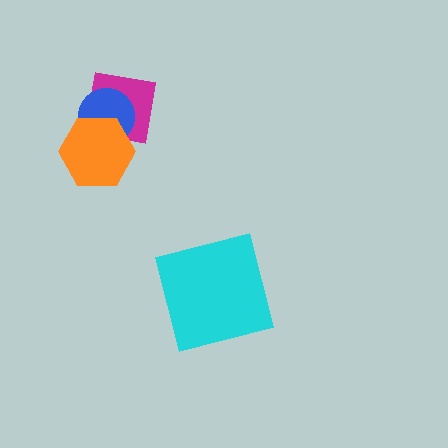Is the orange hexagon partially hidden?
No, no other shape covers it.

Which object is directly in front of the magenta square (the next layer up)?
The blue circle is directly in front of the magenta square.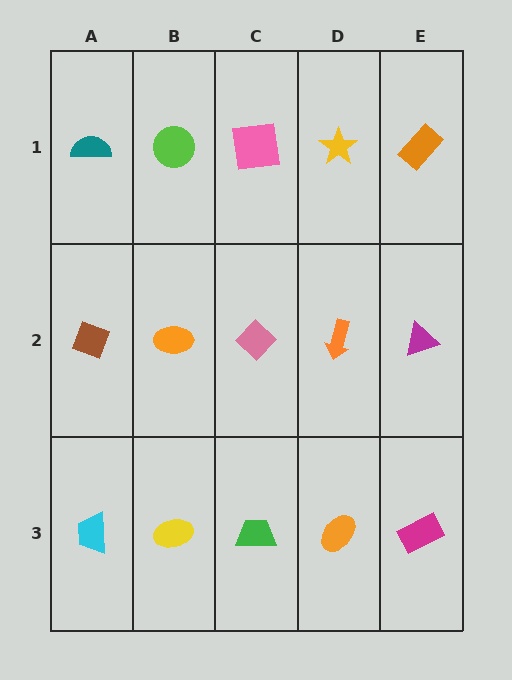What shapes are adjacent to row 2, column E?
An orange rectangle (row 1, column E), a magenta rectangle (row 3, column E), an orange arrow (row 2, column D).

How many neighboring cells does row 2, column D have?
4.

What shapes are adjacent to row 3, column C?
A pink diamond (row 2, column C), a yellow ellipse (row 3, column B), an orange ellipse (row 3, column D).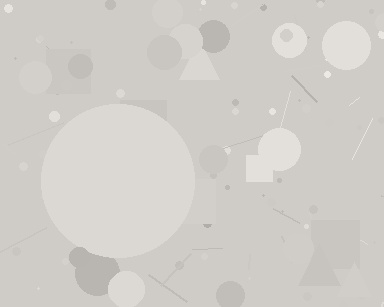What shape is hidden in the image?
A circle is hidden in the image.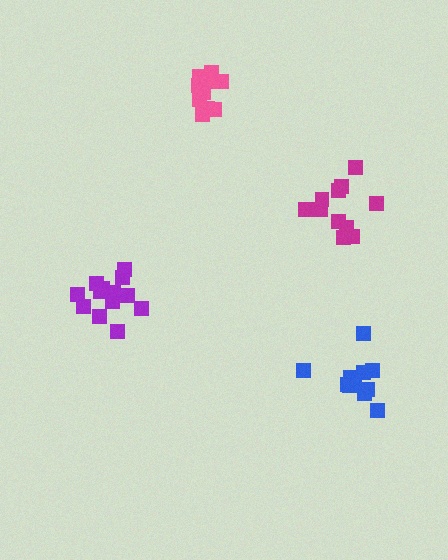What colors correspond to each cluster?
The clusters are colored: purple, blue, pink, magenta.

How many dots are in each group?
Group 1: 13 dots, Group 2: 11 dots, Group 3: 10 dots, Group 4: 11 dots (45 total).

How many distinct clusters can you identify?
There are 4 distinct clusters.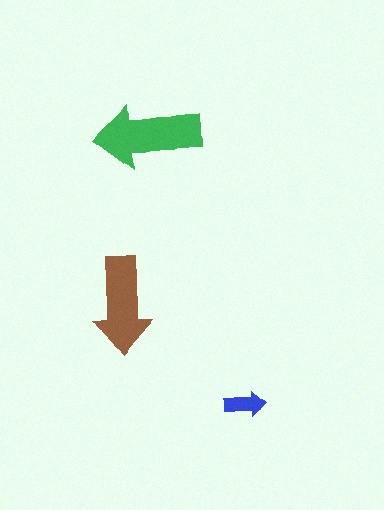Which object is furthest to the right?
The blue arrow is rightmost.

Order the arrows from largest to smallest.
the green one, the brown one, the blue one.